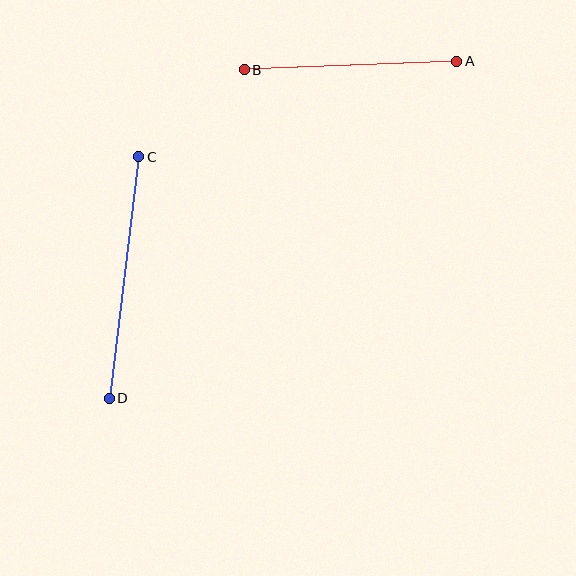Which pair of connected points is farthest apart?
Points C and D are farthest apart.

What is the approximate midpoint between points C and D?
The midpoint is at approximately (124, 277) pixels.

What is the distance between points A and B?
The distance is approximately 213 pixels.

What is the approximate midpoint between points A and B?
The midpoint is at approximately (350, 66) pixels.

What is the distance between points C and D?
The distance is approximately 243 pixels.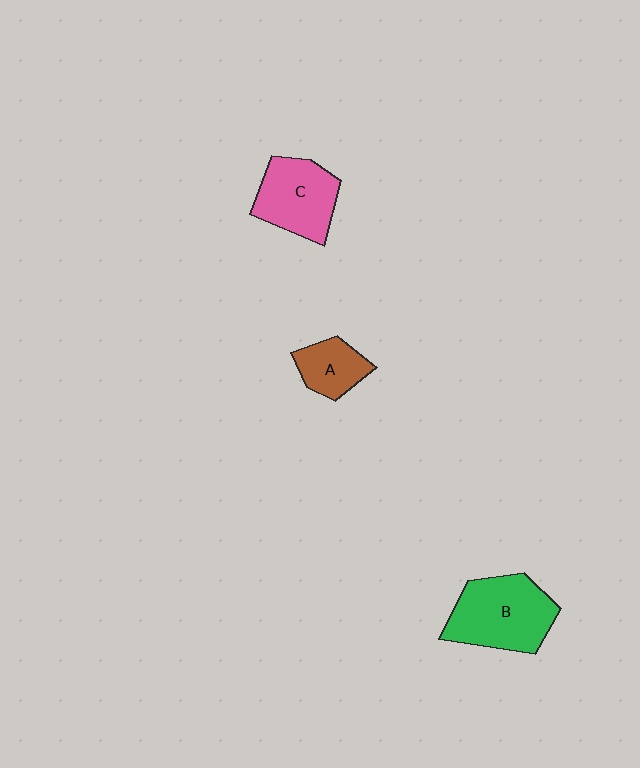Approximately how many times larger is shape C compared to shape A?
Approximately 1.7 times.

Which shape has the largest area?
Shape B (green).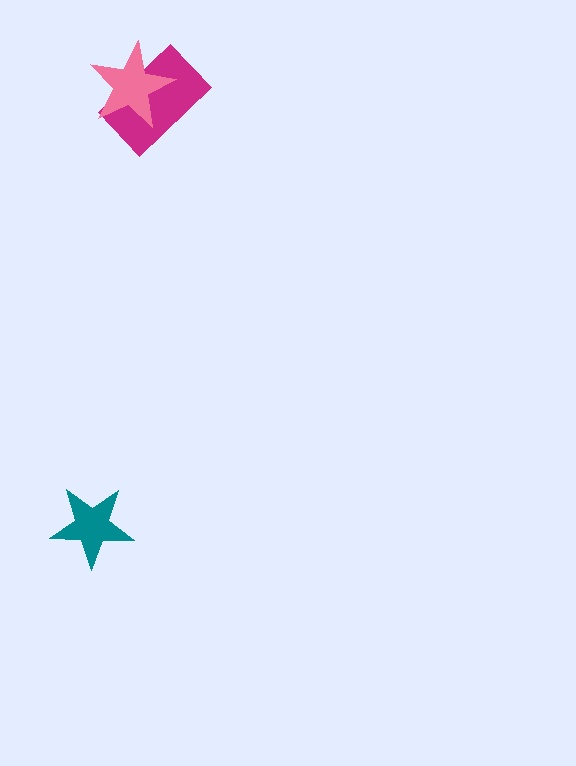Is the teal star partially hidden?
No, no other shape covers it.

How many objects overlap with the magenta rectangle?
1 object overlaps with the magenta rectangle.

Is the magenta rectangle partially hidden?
Yes, it is partially covered by another shape.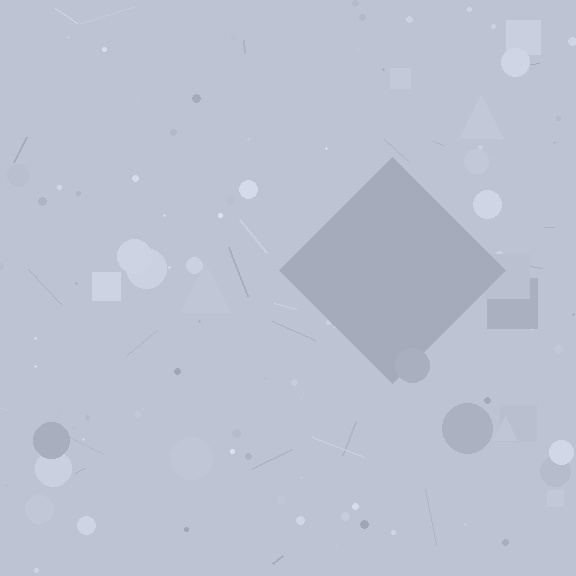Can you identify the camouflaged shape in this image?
The camouflaged shape is a diamond.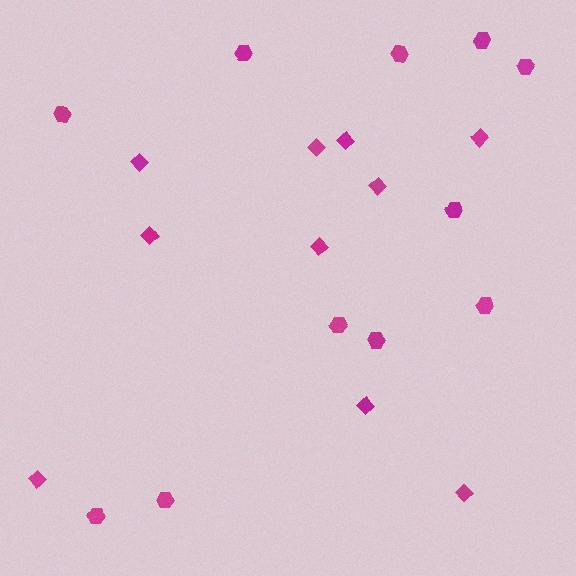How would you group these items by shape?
There are 2 groups: one group of diamonds (10) and one group of hexagons (11).